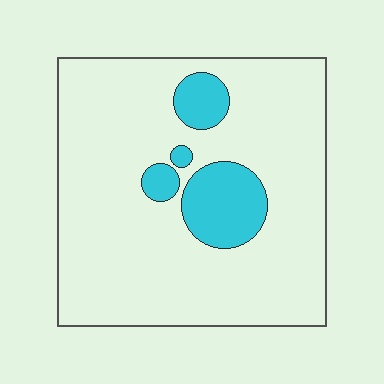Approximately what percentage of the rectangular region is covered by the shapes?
Approximately 15%.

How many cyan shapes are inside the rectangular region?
4.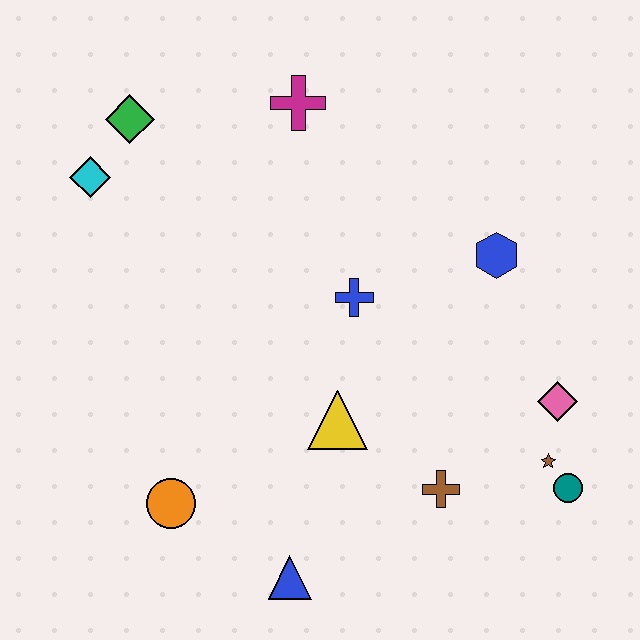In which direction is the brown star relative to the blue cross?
The brown star is to the right of the blue cross.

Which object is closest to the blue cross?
The yellow triangle is closest to the blue cross.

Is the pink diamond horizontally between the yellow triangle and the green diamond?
No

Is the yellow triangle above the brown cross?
Yes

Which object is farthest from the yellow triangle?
The green diamond is farthest from the yellow triangle.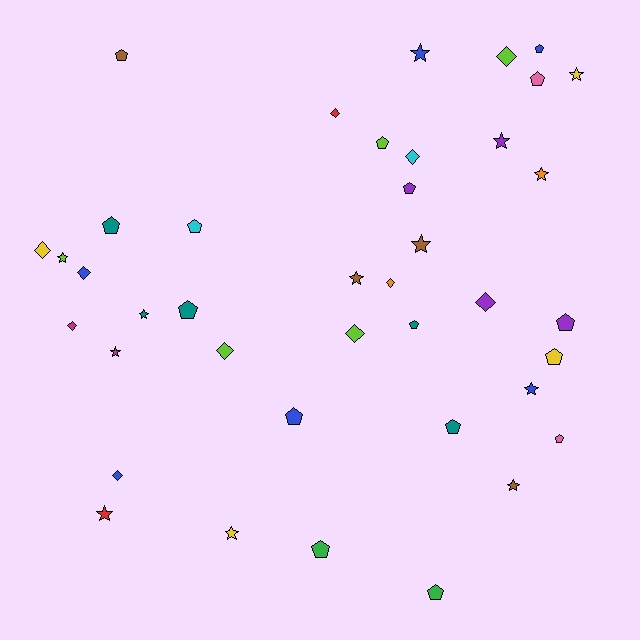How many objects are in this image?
There are 40 objects.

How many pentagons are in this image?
There are 16 pentagons.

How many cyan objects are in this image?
There are 2 cyan objects.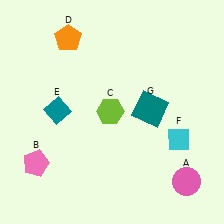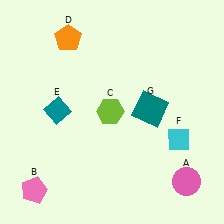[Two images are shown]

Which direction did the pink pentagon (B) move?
The pink pentagon (B) moved down.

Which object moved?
The pink pentagon (B) moved down.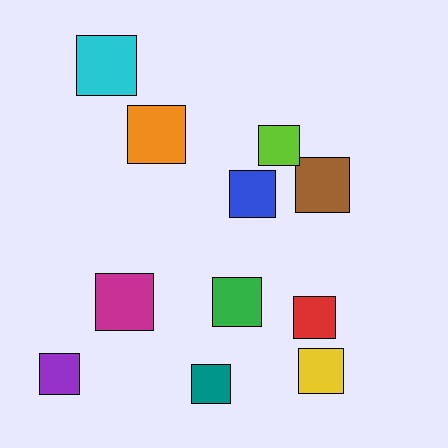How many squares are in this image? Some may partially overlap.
There are 11 squares.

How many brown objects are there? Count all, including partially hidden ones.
There is 1 brown object.